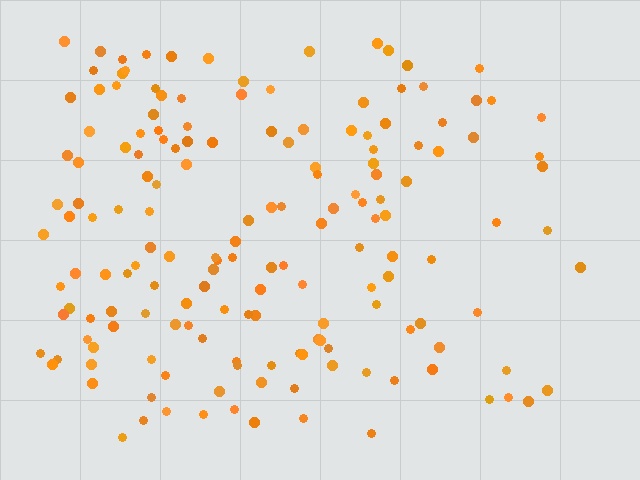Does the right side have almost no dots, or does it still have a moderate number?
Still a moderate number, just noticeably fewer than the left.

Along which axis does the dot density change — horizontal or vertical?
Horizontal.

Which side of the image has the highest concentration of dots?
The left.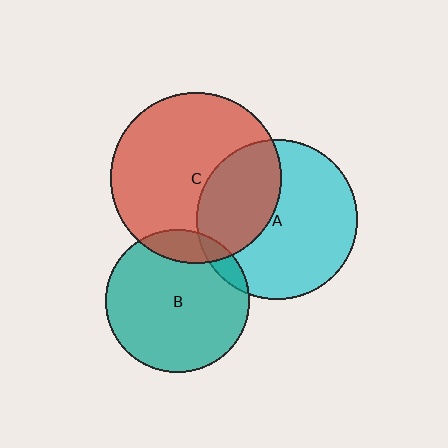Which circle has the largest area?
Circle C (red).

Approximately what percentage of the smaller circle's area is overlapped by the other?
Approximately 10%.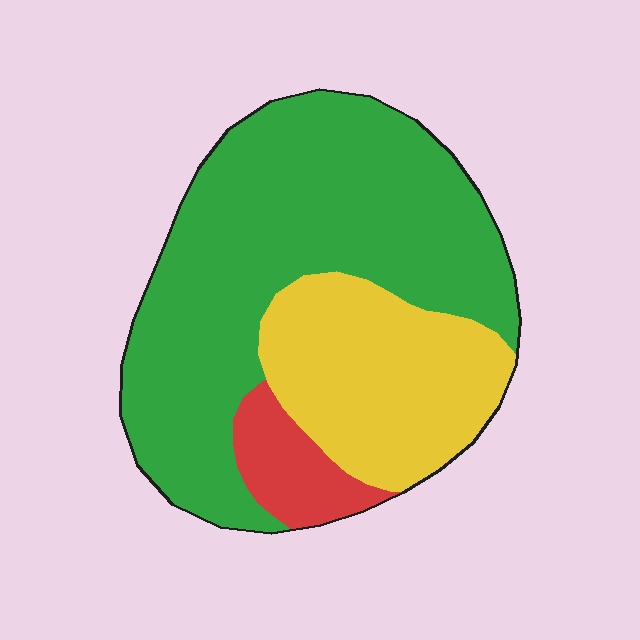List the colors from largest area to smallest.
From largest to smallest: green, yellow, red.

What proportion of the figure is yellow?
Yellow covers 29% of the figure.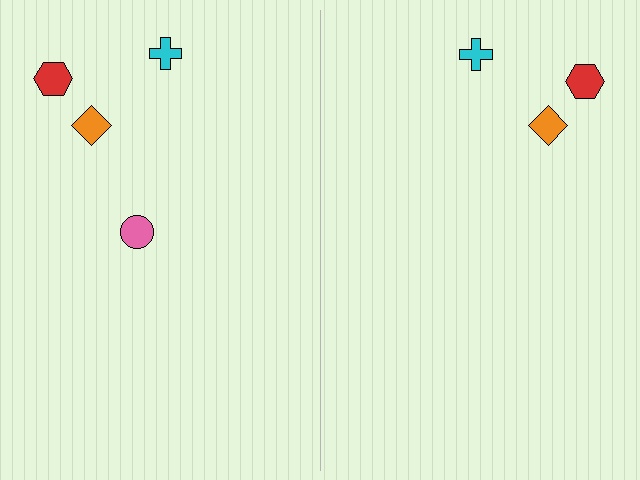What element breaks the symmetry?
A pink circle is missing from the right side.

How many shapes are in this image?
There are 7 shapes in this image.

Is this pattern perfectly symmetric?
No, the pattern is not perfectly symmetric. A pink circle is missing from the right side.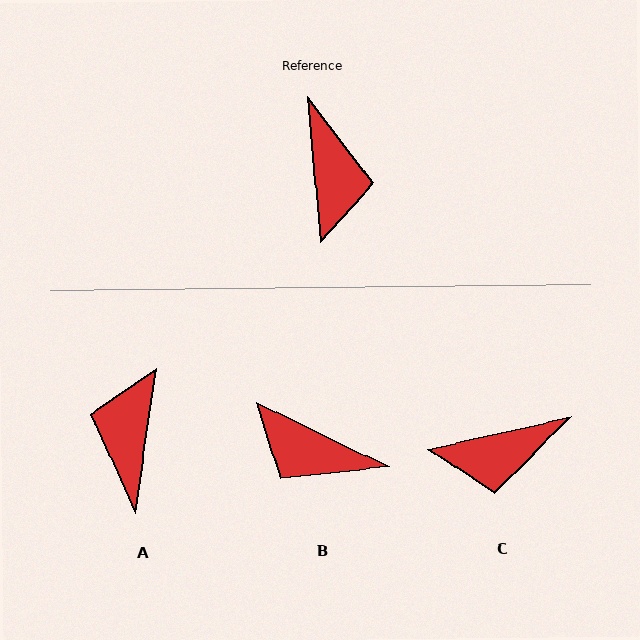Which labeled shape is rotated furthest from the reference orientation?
A, about 167 degrees away.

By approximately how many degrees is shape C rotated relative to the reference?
Approximately 82 degrees clockwise.